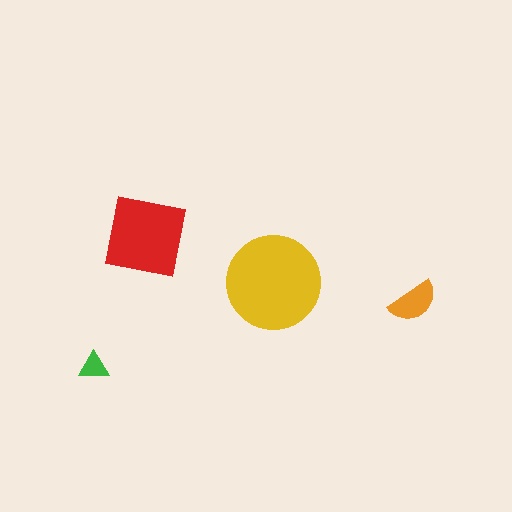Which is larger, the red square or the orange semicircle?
The red square.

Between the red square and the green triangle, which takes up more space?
The red square.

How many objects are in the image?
There are 4 objects in the image.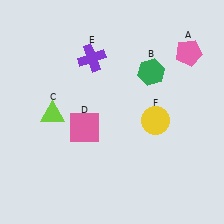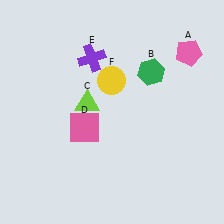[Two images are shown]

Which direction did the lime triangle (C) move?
The lime triangle (C) moved right.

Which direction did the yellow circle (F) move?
The yellow circle (F) moved left.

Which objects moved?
The objects that moved are: the lime triangle (C), the yellow circle (F).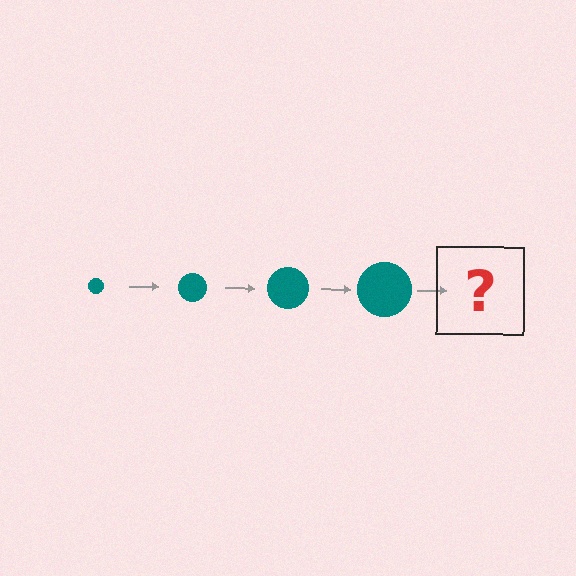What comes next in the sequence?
The next element should be a teal circle, larger than the previous one.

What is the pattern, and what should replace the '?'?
The pattern is that the circle gets progressively larger each step. The '?' should be a teal circle, larger than the previous one.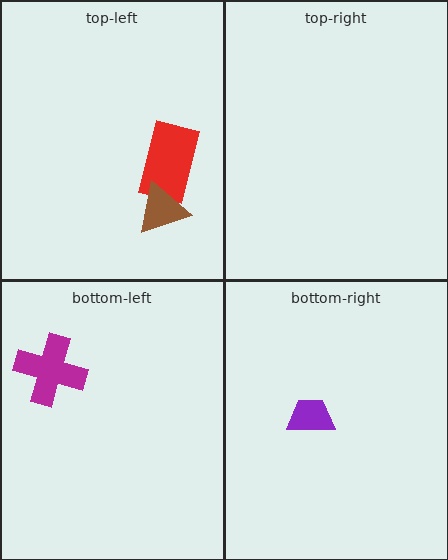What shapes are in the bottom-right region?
The purple trapezoid.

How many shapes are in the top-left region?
2.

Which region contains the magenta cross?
The bottom-left region.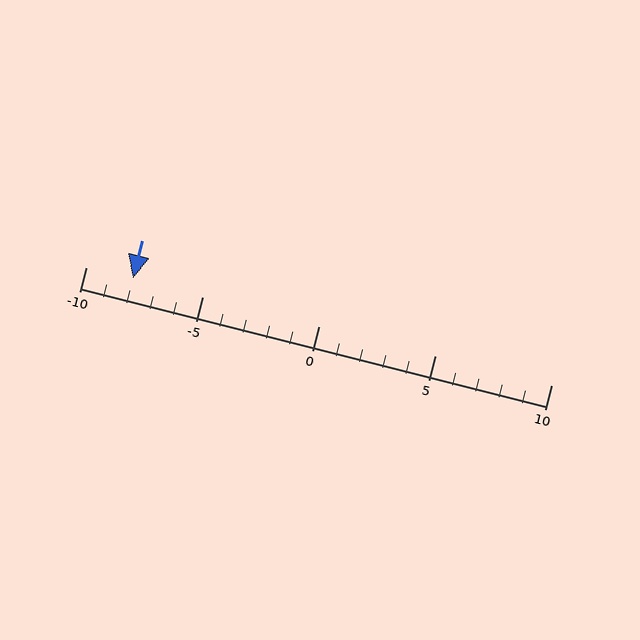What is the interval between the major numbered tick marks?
The major tick marks are spaced 5 units apart.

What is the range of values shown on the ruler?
The ruler shows values from -10 to 10.